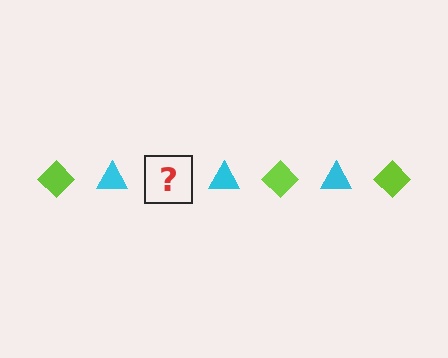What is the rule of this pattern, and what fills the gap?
The rule is that the pattern alternates between lime diamond and cyan triangle. The gap should be filled with a lime diamond.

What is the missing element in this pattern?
The missing element is a lime diamond.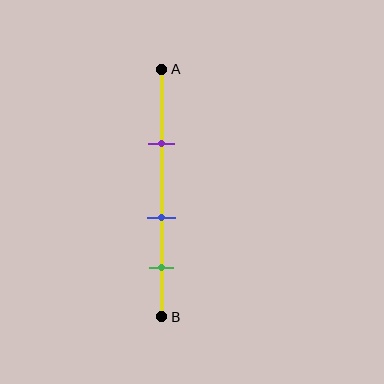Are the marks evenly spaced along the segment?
Yes, the marks are approximately evenly spaced.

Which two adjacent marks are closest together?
The blue and green marks are the closest adjacent pair.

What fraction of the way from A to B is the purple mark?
The purple mark is approximately 30% (0.3) of the way from A to B.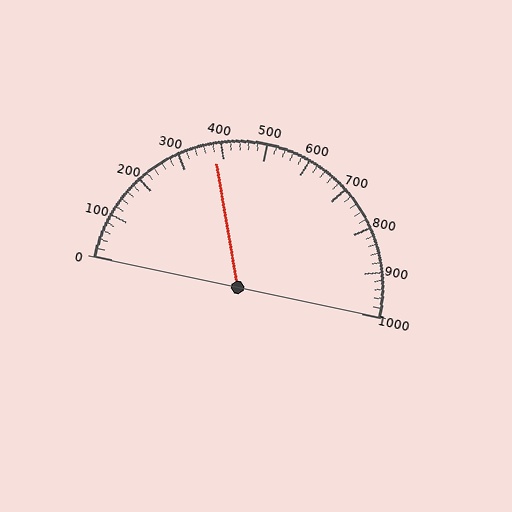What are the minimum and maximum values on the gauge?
The gauge ranges from 0 to 1000.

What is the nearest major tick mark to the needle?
The nearest major tick mark is 400.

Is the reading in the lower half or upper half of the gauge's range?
The reading is in the lower half of the range (0 to 1000).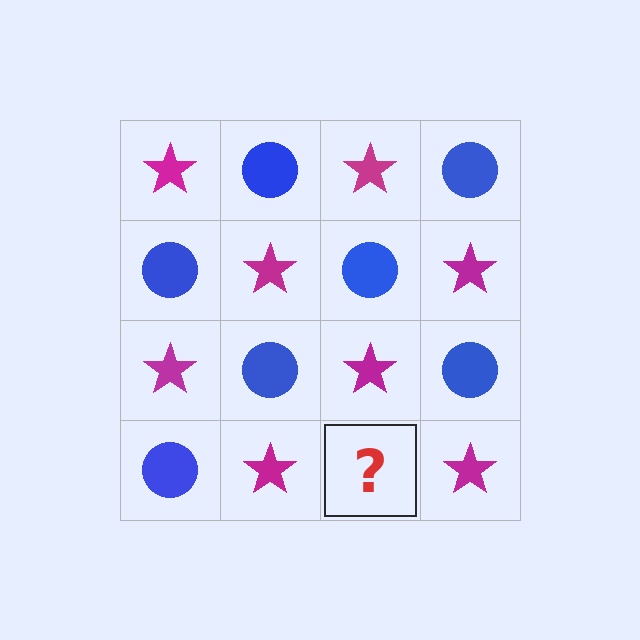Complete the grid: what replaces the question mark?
The question mark should be replaced with a blue circle.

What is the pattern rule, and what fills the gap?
The rule is that it alternates magenta star and blue circle in a checkerboard pattern. The gap should be filled with a blue circle.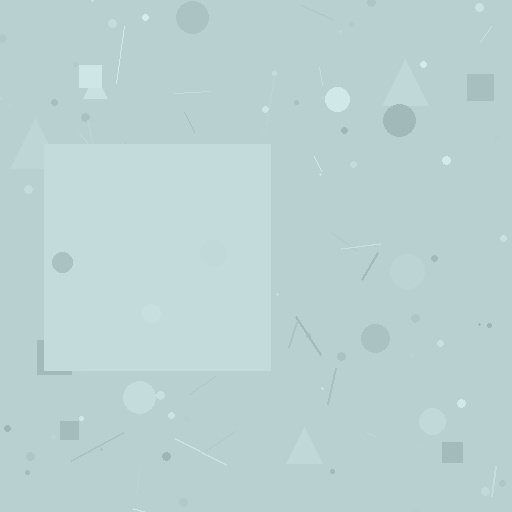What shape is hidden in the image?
A square is hidden in the image.